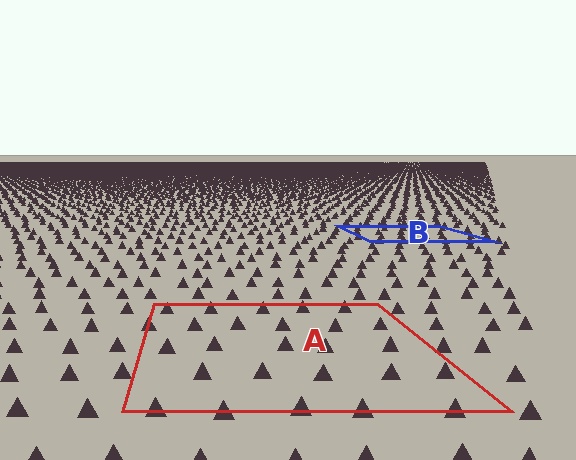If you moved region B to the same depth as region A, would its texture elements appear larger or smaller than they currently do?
They would appear larger. At a closer depth, the same texture elements are projected at a bigger on-screen size.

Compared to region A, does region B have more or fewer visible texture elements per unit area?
Region B has more texture elements per unit area — they are packed more densely because it is farther away.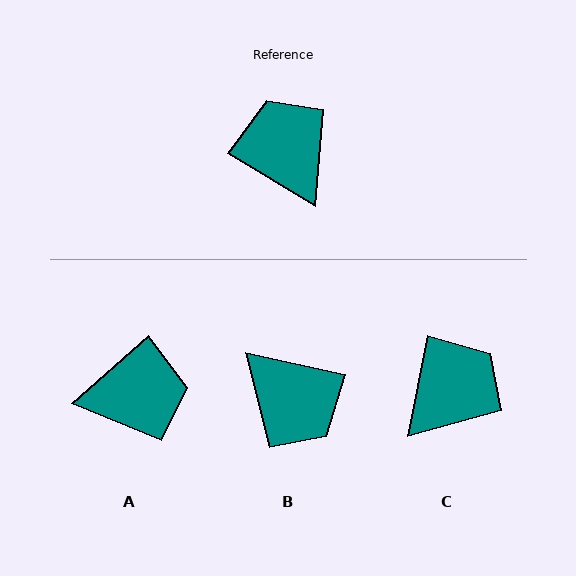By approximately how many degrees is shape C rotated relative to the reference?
Approximately 70 degrees clockwise.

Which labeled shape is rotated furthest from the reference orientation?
B, about 160 degrees away.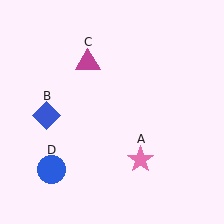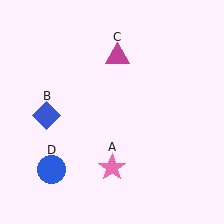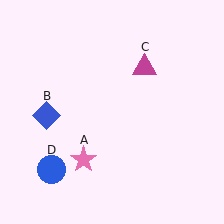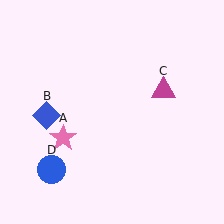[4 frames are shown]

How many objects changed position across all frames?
2 objects changed position: pink star (object A), magenta triangle (object C).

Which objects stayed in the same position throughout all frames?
Blue diamond (object B) and blue circle (object D) remained stationary.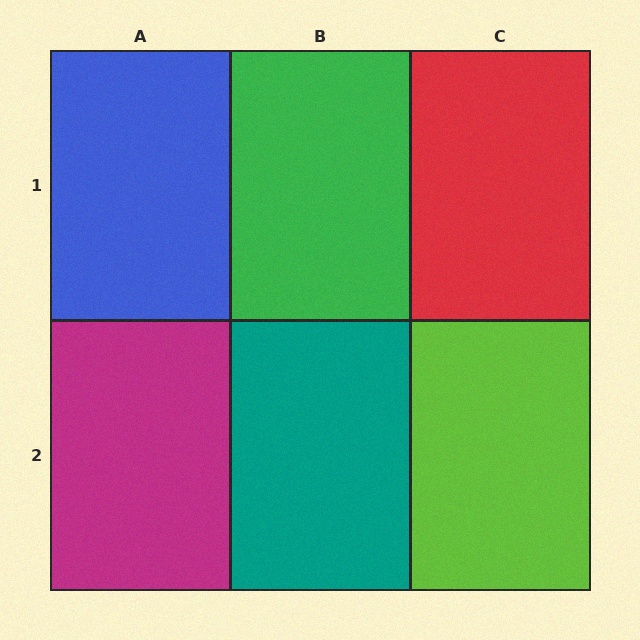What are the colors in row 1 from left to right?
Blue, green, red.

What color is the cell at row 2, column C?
Lime.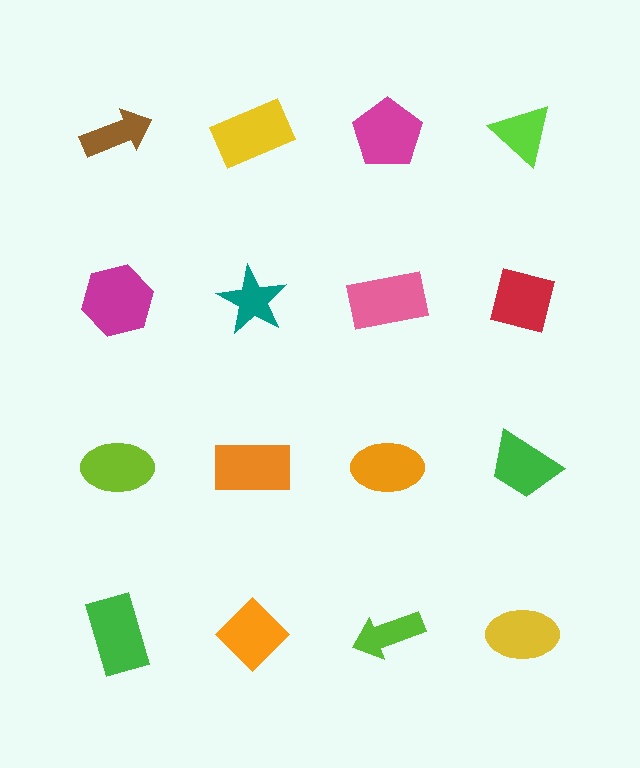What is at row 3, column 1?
A lime ellipse.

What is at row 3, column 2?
An orange rectangle.